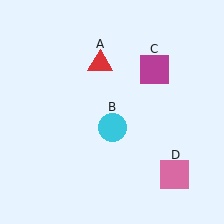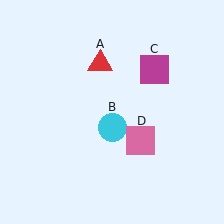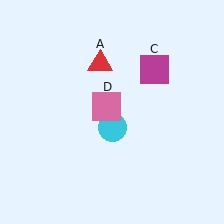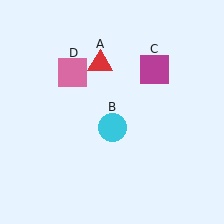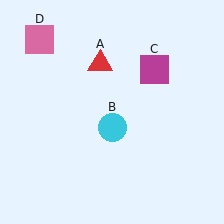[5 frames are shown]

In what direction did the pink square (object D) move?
The pink square (object D) moved up and to the left.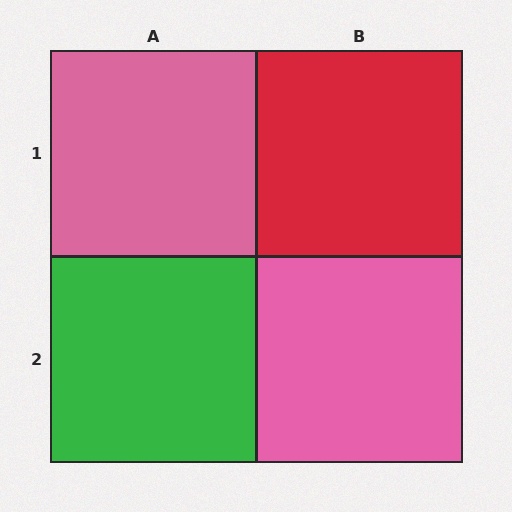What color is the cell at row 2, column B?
Pink.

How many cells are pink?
2 cells are pink.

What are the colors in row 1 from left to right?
Pink, red.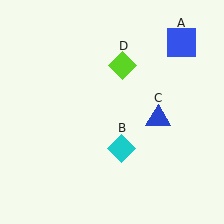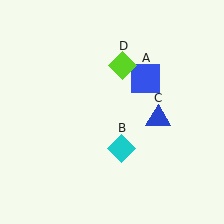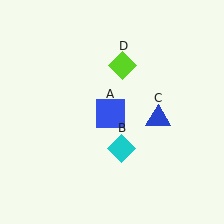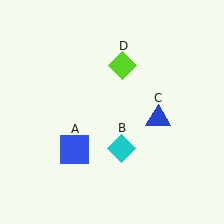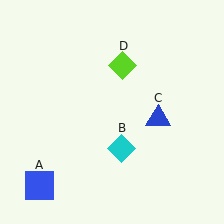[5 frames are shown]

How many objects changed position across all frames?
1 object changed position: blue square (object A).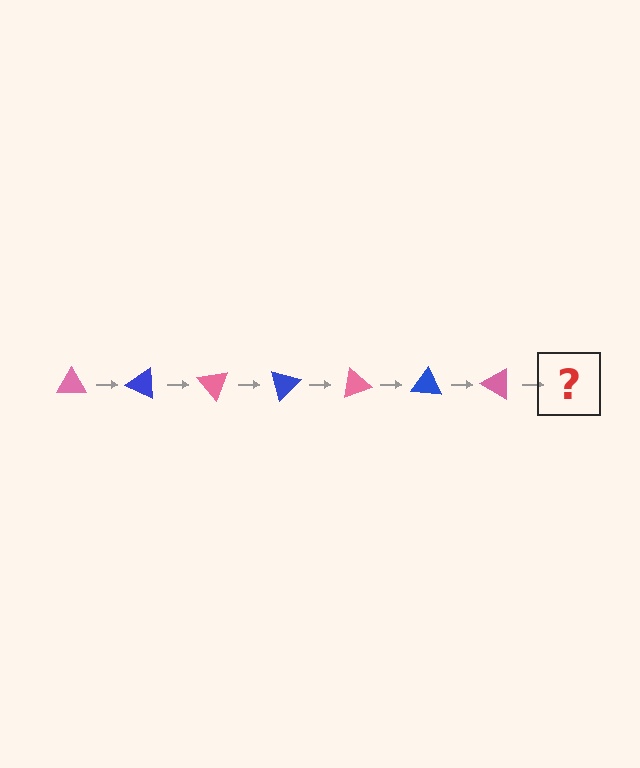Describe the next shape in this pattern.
It should be a blue triangle, rotated 175 degrees from the start.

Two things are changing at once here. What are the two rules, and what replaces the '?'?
The two rules are that it rotates 25 degrees each step and the color cycles through pink and blue. The '?' should be a blue triangle, rotated 175 degrees from the start.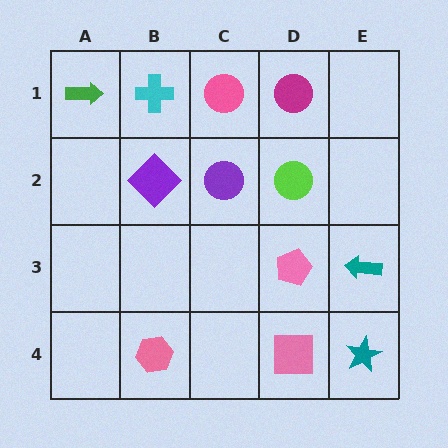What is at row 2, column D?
A lime circle.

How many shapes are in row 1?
4 shapes.